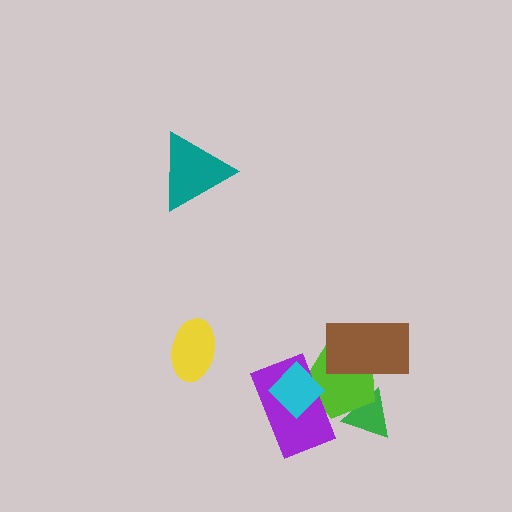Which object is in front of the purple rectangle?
The cyan diamond is in front of the purple rectangle.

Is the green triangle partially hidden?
Yes, it is partially covered by another shape.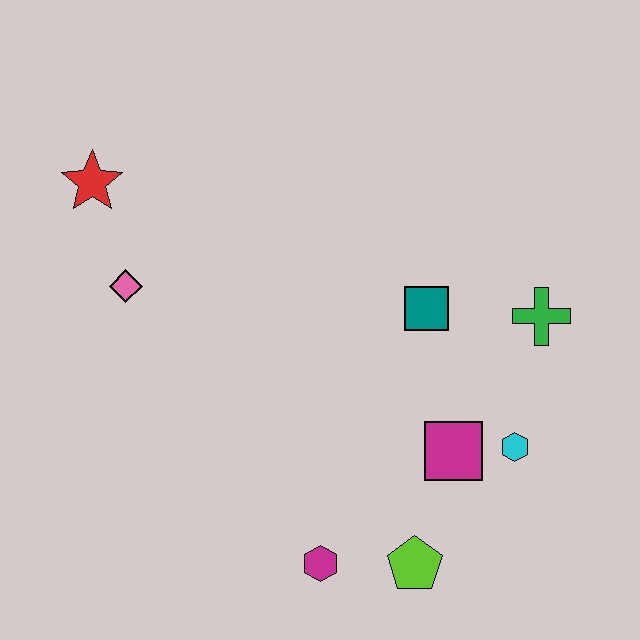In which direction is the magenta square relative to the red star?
The magenta square is to the right of the red star.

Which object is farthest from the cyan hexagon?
The red star is farthest from the cyan hexagon.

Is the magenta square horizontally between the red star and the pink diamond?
No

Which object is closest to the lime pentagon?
The magenta hexagon is closest to the lime pentagon.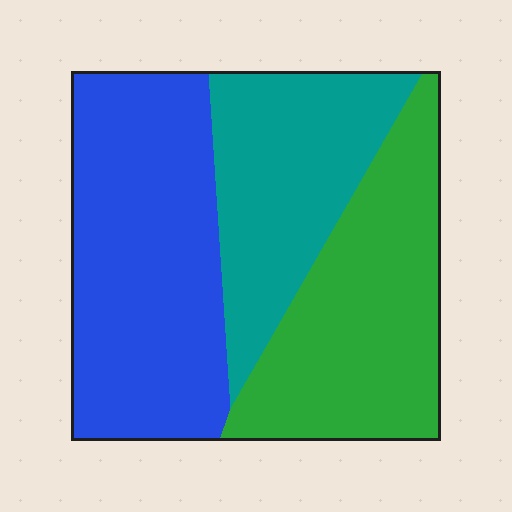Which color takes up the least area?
Teal, at roughly 25%.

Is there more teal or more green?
Green.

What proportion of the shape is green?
Green takes up about one third (1/3) of the shape.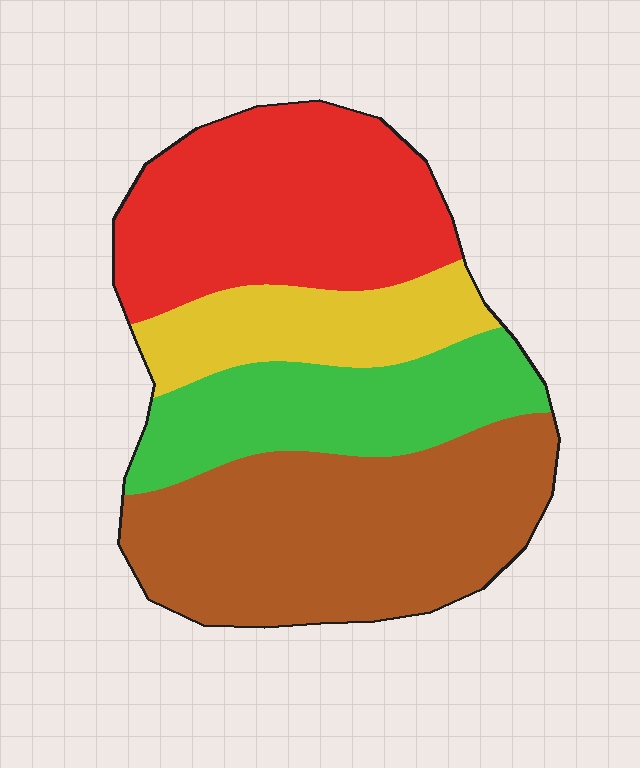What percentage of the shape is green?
Green takes up about one fifth (1/5) of the shape.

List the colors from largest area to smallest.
From largest to smallest: brown, red, green, yellow.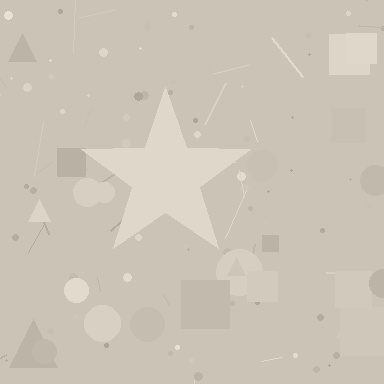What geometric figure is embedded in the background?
A star is embedded in the background.